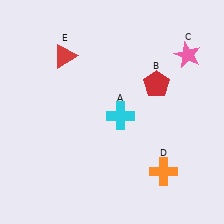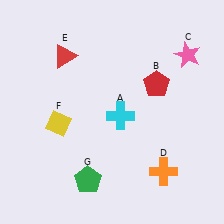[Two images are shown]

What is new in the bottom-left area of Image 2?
A yellow diamond (F) was added in the bottom-left area of Image 2.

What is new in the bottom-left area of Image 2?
A green pentagon (G) was added in the bottom-left area of Image 2.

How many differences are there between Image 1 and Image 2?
There are 2 differences between the two images.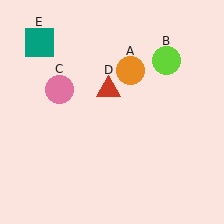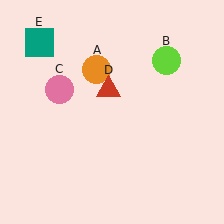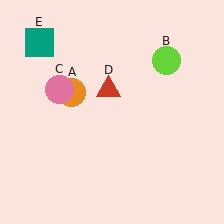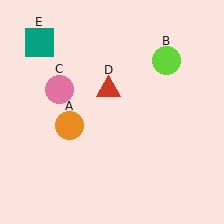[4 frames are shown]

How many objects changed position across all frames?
1 object changed position: orange circle (object A).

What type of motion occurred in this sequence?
The orange circle (object A) rotated counterclockwise around the center of the scene.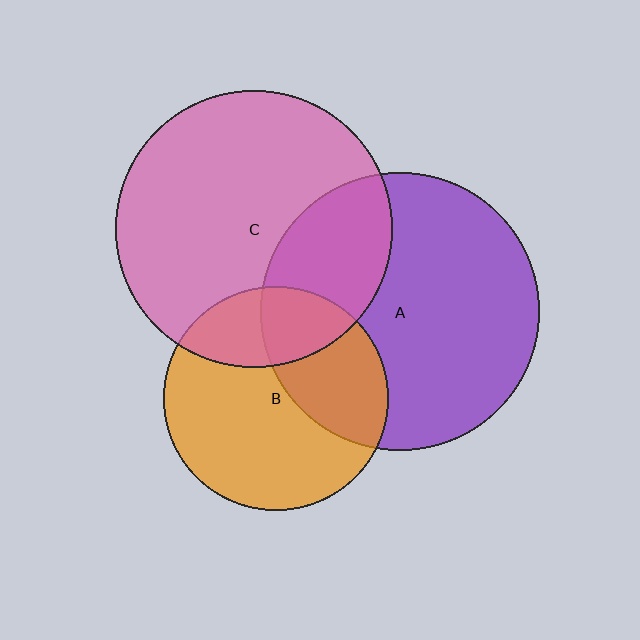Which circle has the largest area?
Circle A (purple).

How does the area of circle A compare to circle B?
Approximately 1.5 times.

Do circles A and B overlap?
Yes.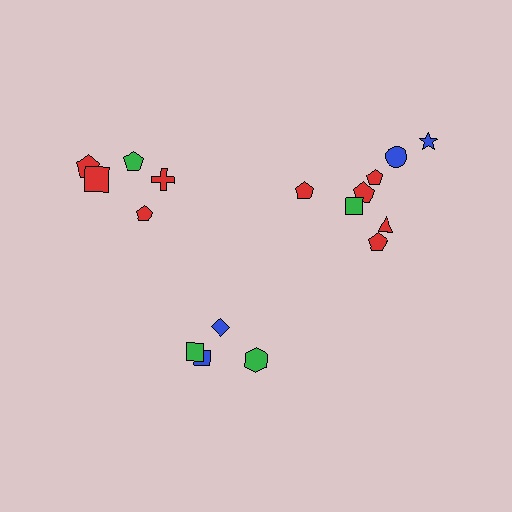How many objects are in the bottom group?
There are 4 objects.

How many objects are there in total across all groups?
There are 17 objects.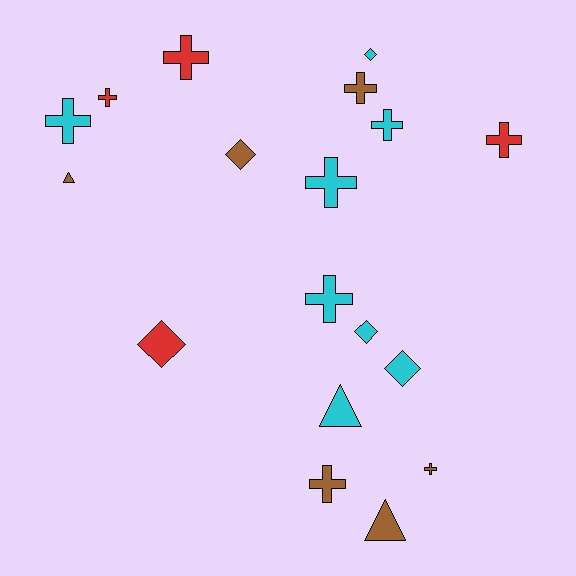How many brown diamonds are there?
There is 1 brown diamond.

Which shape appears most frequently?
Cross, with 10 objects.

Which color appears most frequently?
Cyan, with 8 objects.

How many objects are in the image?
There are 18 objects.